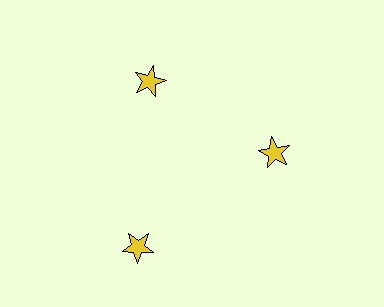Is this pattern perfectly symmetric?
No. The 3 yellow stars are arranged in a ring, but one element near the 7 o'clock position is pushed outward from the center, breaking the 3-fold rotational symmetry.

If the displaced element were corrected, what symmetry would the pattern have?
It would have 3-fold rotational symmetry — the pattern would map onto itself every 120 degrees.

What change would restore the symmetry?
The symmetry would be restored by moving it inward, back onto the ring so that all 3 stars sit at equal angles and equal distance from the center.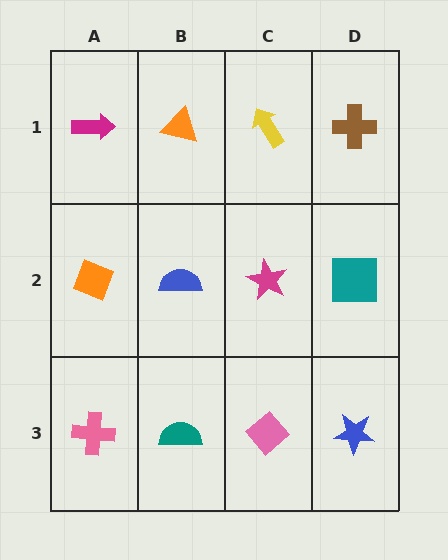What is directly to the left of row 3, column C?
A teal semicircle.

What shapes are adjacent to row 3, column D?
A teal square (row 2, column D), a pink diamond (row 3, column C).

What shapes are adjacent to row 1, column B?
A blue semicircle (row 2, column B), a magenta arrow (row 1, column A), a yellow arrow (row 1, column C).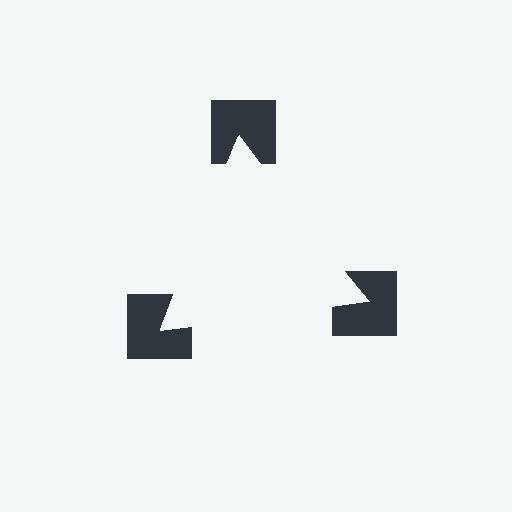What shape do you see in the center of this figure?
An illusory triangle — its edges are inferred from the aligned wedge cuts in the notched squares, not physically drawn.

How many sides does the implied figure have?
3 sides.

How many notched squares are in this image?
There are 3 — one at each vertex of the illusory triangle.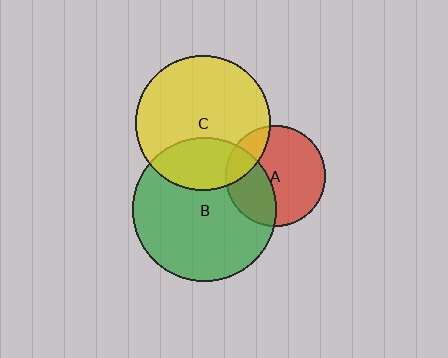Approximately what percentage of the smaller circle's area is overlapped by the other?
Approximately 20%.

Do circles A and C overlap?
Yes.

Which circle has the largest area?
Circle B (green).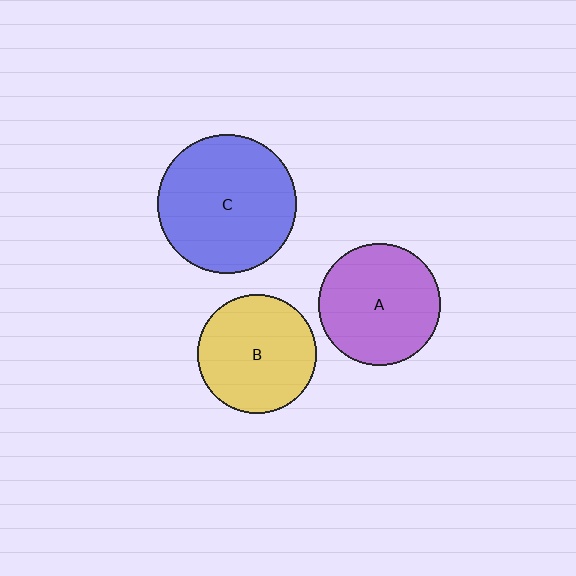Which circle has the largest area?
Circle C (blue).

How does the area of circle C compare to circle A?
Approximately 1.3 times.